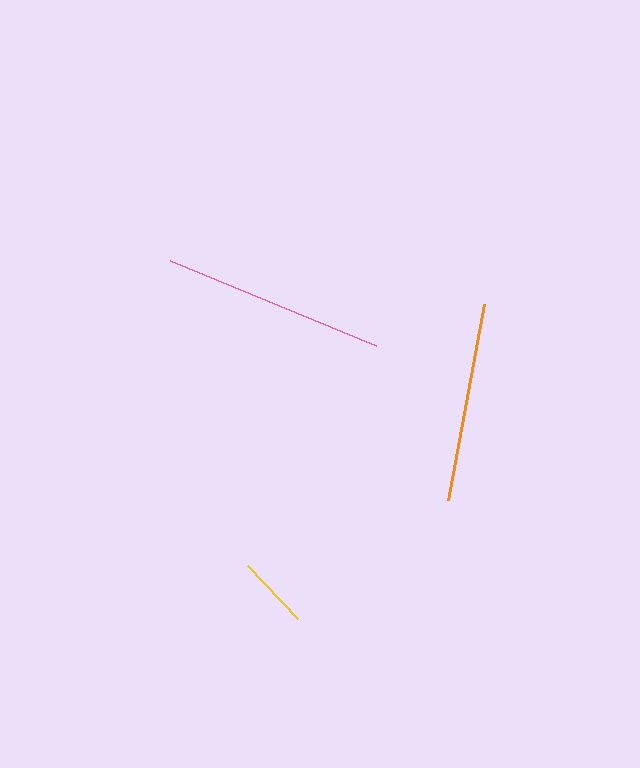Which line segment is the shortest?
The yellow line is the shortest at approximately 73 pixels.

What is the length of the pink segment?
The pink segment is approximately 222 pixels long.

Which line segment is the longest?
The pink line is the longest at approximately 222 pixels.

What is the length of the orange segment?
The orange segment is approximately 200 pixels long.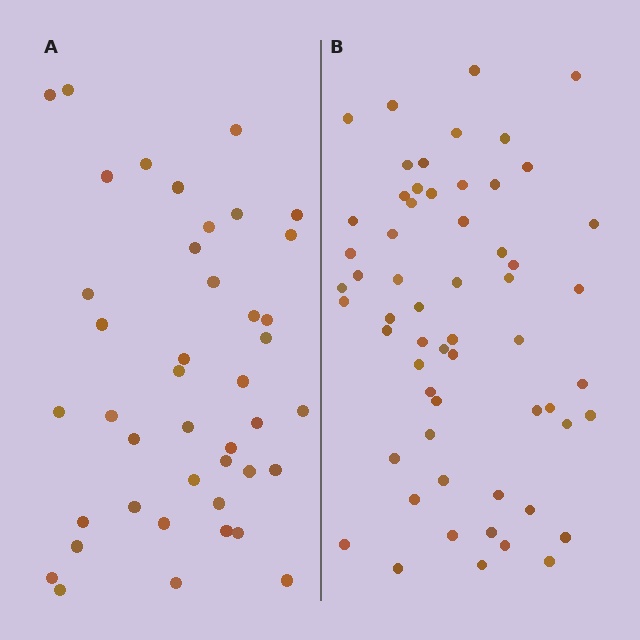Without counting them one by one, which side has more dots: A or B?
Region B (the right region) has more dots.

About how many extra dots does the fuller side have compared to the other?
Region B has approximately 15 more dots than region A.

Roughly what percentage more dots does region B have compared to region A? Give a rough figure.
About 40% more.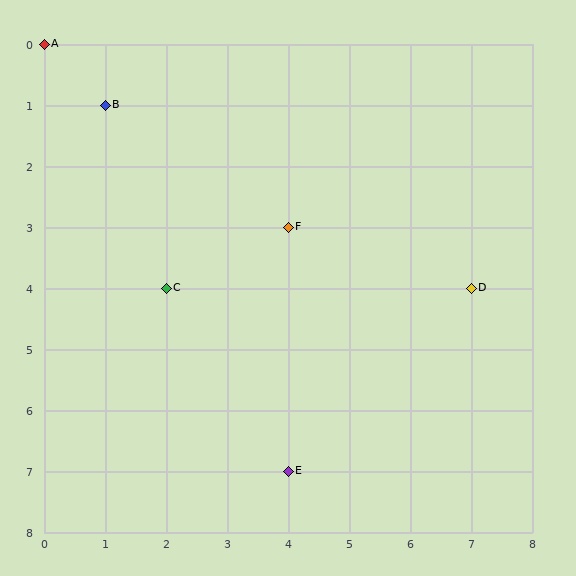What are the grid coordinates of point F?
Point F is at grid coordinates (4, 3).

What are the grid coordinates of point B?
Point B is at grid coordinates (1, 1).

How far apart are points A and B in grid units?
Points A and B are 1 column and 1 row apart (about 1.4 grid units diagonally).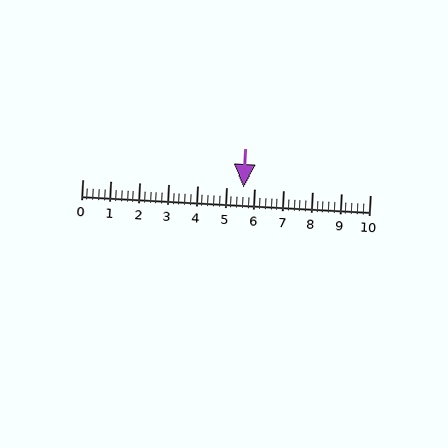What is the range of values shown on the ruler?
The ruler shows values from 0 to 10.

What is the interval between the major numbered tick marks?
The major tick marks are spaced 1 units apart.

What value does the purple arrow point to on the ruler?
The purple arrow points to approximately 5.6.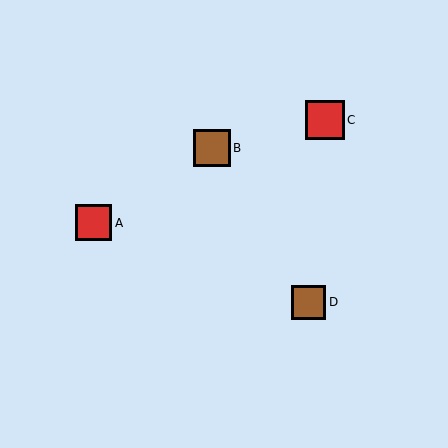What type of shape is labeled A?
Shape A is a red square.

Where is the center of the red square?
The center of the red square is at (325, 120).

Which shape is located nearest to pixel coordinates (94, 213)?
The red square (labeled A) at (94, 223) is nearest to that location.